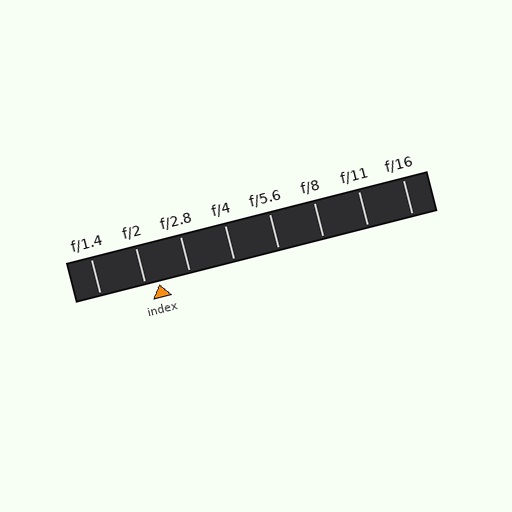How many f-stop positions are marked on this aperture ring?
There are 8 f-stop positions marked.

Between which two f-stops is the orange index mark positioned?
The index mark is between f/2 and f/2.8.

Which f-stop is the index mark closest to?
The index mark is closest to f/2.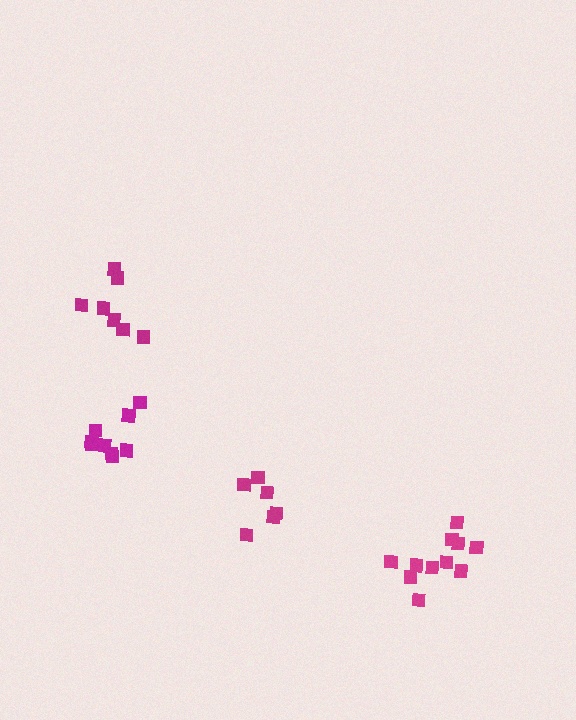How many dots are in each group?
Group 1: 9 dots, Group 2: 6 dots, Group 3: 11 dots, Group 4: 7 dots (33 total).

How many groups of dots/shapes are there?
There are 4 groups.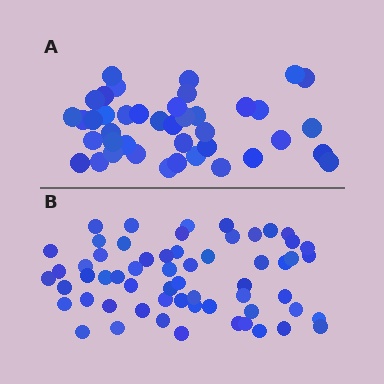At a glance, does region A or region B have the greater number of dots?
Region B (the bottom region) has more dots.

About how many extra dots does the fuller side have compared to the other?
Region B has approximately 20 more dots than region A.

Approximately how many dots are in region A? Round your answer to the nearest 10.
About 40 dots. (The exact count is 41, which rounds to 40.)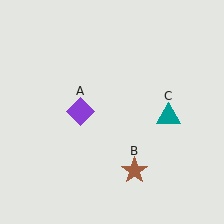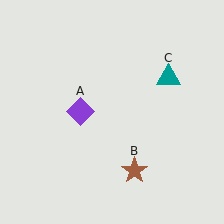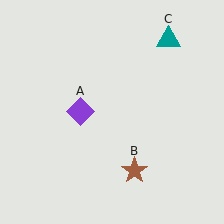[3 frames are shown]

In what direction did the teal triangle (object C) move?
The teal triangle (object C) moved up.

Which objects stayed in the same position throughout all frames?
Purple diamond (object A) and brown star (object B) remained stationary.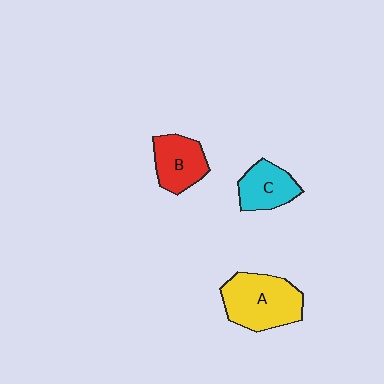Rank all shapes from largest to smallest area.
From largest to smallest: A (yellow), B (red), C (cyan).